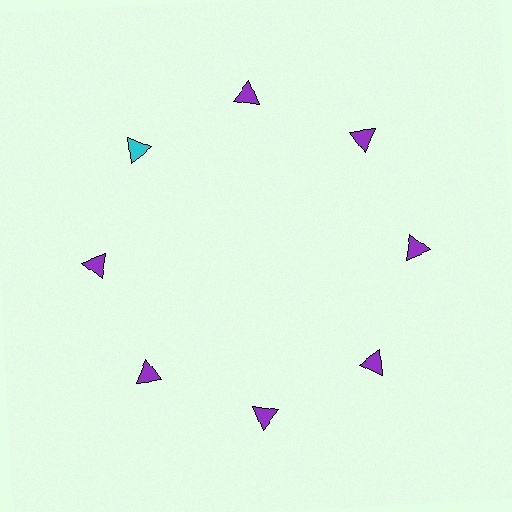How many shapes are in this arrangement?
There are 8 shapes arranged in a ring pattern.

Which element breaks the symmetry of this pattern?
The cyan triangle at roughly the 10 o'clock position breaks the symmetry. All other shapes are purple triangles.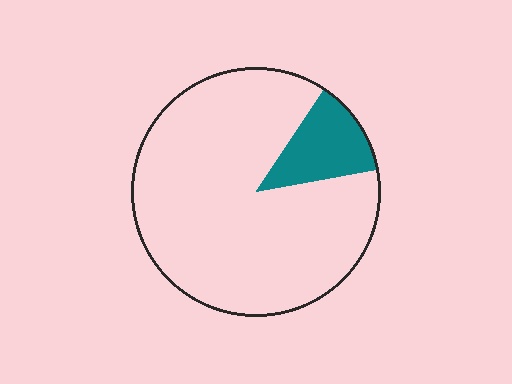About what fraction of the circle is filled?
About one eighth (1/8).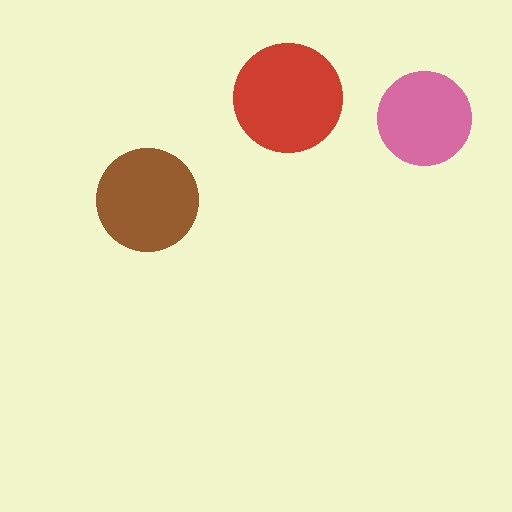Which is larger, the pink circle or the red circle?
The red one.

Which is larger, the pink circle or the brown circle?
The brown one.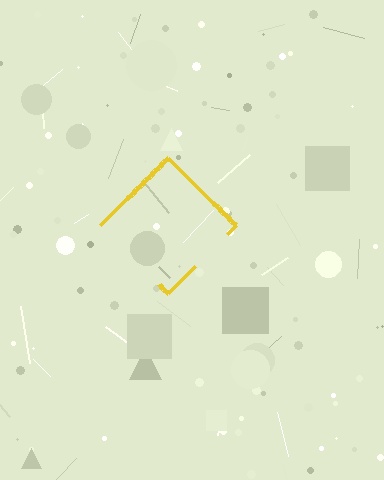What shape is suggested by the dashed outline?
The dashed outline suggests a diamond.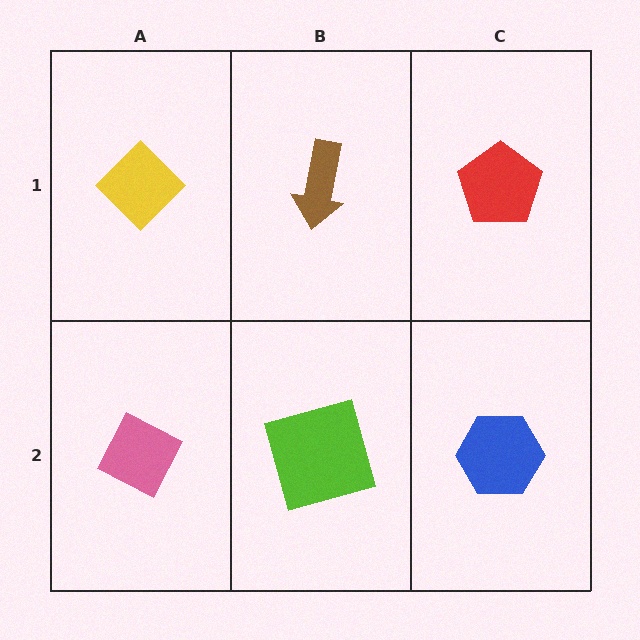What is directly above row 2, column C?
A red pentagon.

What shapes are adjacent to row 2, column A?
A yellow diamond (row 1, column A), a lime square (row 2, column B).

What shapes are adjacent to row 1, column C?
A blue hexagon (row 2, column C), a brown arrow (row 1, column B).